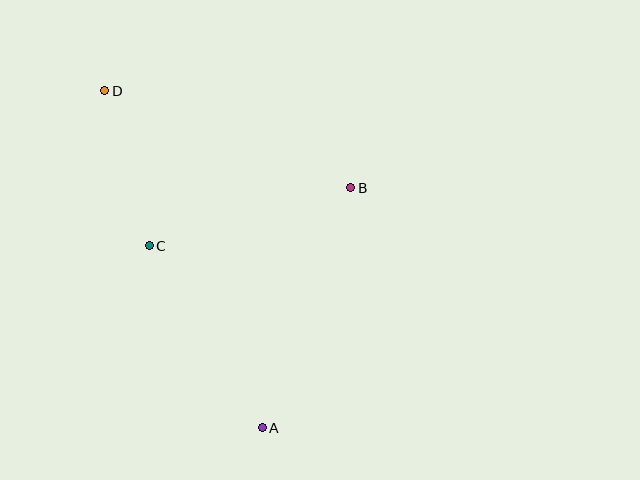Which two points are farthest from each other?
Points A and D are farthest from each other.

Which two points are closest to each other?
Points C and D are closest to each other.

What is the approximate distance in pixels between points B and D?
The distance between B and D is approximately 264 pixels.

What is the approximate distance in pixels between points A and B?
The distance between A and B is approximately 256 pixels.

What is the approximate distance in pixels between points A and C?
The distance between A and C is approximately 214 pixels.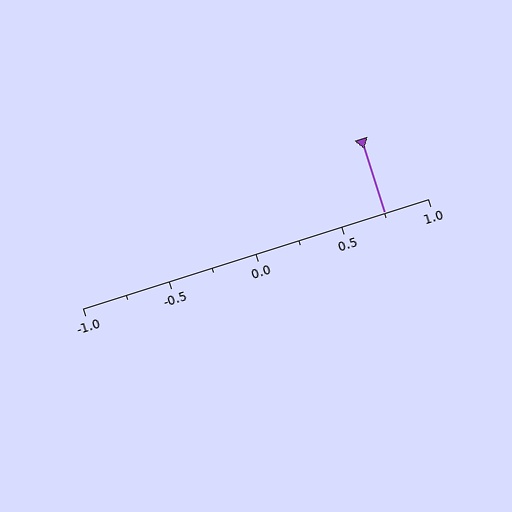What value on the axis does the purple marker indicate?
The marker indicates approximately 0.75.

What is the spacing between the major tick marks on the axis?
The major ticks are spaced 0.5 apart.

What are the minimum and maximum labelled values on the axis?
The axis runs from -1.0 to 1.0.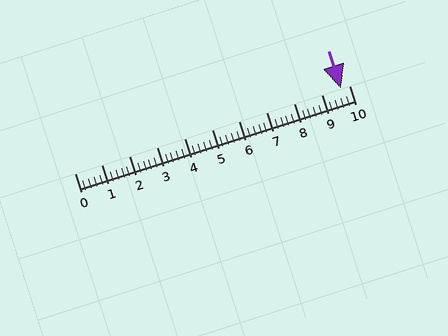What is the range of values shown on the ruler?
The ruler shows values from 0 to 10.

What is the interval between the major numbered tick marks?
The major tick marks are spaced 1 units apart.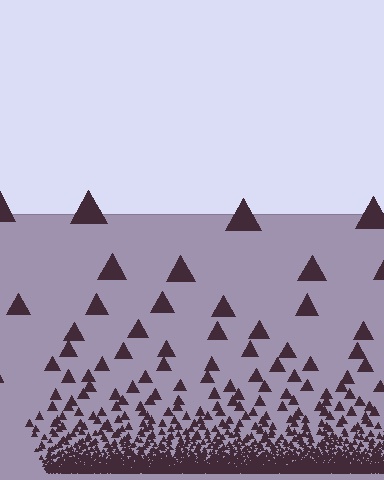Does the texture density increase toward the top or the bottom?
Density increases toward the bottom.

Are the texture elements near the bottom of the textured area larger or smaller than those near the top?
Smaller. The gradient is inverted — elements near the bottom are smaller and denser.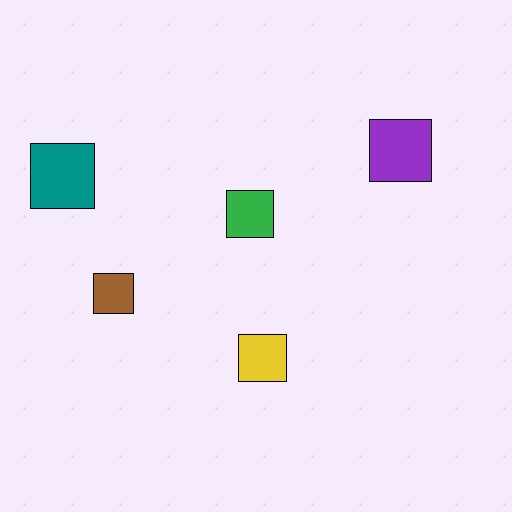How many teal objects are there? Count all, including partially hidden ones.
There is 1 teal object.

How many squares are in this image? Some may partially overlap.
There are 5 squares.